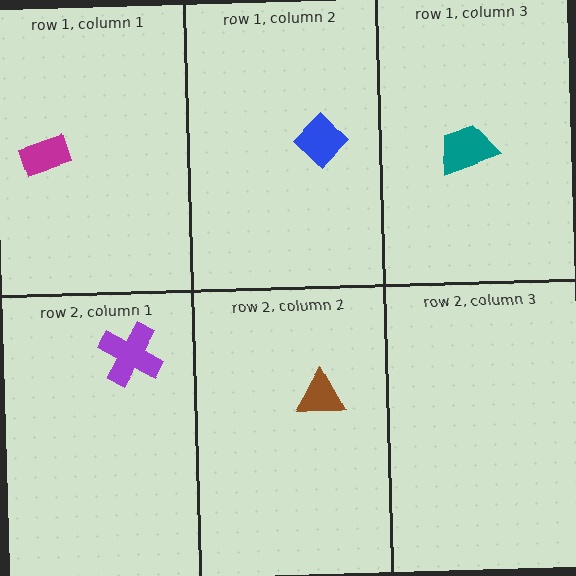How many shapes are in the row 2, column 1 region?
1.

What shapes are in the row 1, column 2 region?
The blue diamond.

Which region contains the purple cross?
The row 2, column 1 region.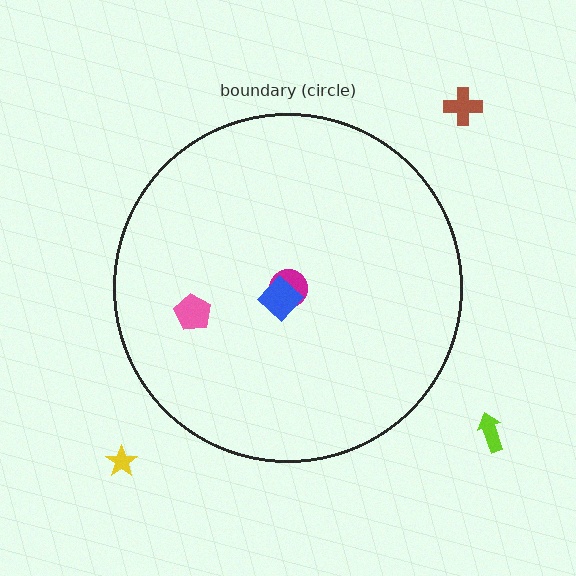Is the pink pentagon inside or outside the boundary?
Inside.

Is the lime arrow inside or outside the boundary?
Outside.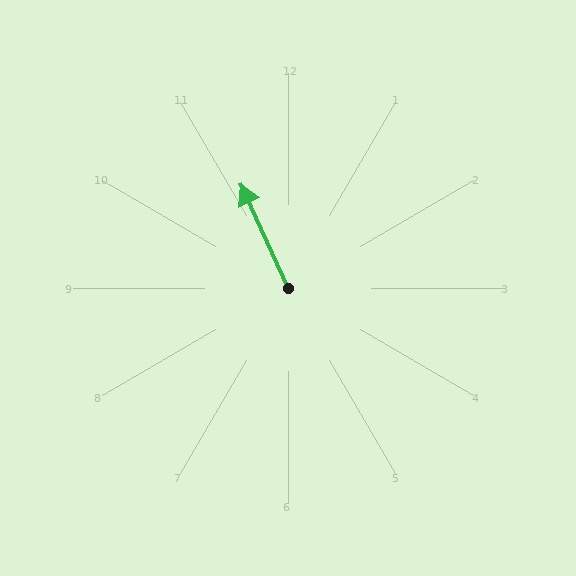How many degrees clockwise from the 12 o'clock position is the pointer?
Approximately 335 degrees.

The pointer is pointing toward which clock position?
Roughly 11 o'clock.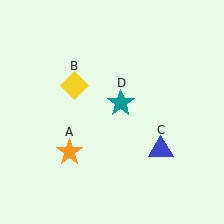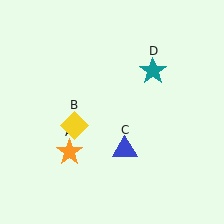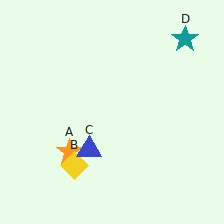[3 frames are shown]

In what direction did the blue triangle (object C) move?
The blue triangle (object C) moved left.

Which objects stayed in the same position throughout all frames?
Orange star (object A) remained stationary.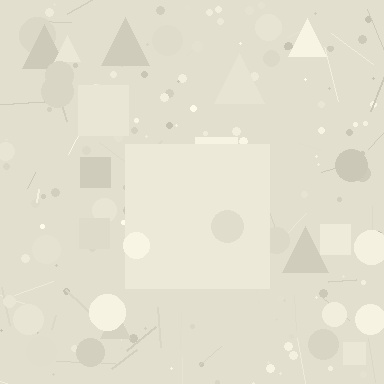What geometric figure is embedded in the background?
A square is embedded in the background.